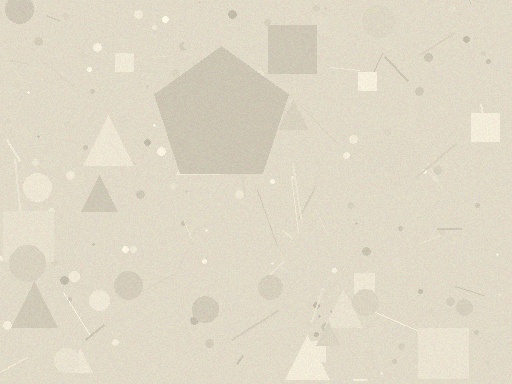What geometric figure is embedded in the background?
A pentagon is embedded in the background.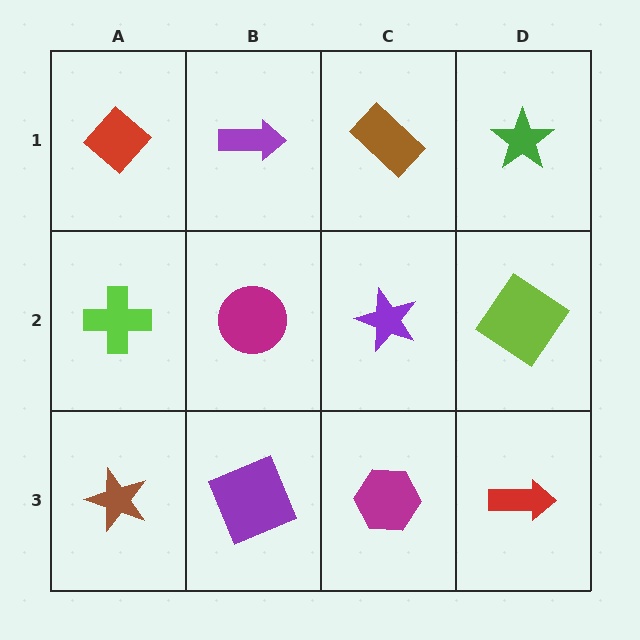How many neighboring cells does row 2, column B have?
4.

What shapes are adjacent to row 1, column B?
A magenta circle (row 2, column B), a red diamond (row 1, column A), a brown rectangle (row 1, column C).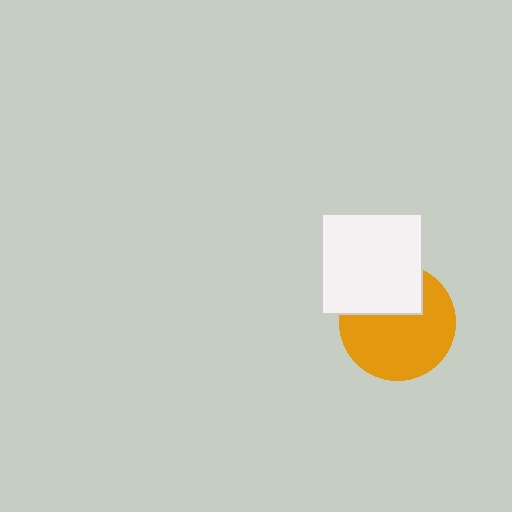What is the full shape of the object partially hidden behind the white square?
The partially hidden object is an orange circle.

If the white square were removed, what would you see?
You would see the complete orange circle.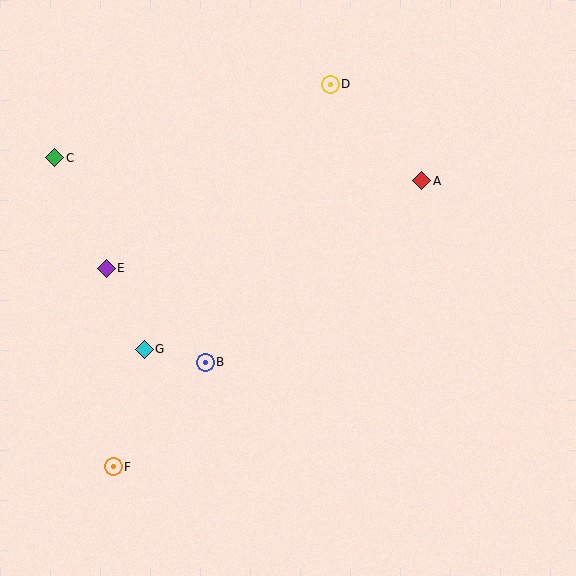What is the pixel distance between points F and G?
The distance between F and G is 121 pixels.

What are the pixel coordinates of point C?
Point C is at (55, 158).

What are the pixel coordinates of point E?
Point E is at (106, 268).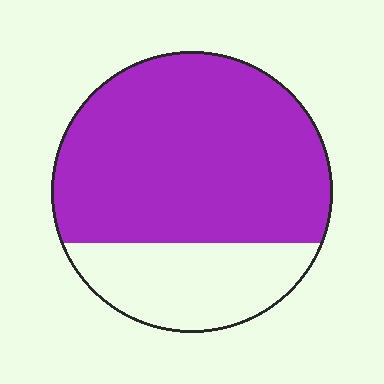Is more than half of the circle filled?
Yes.